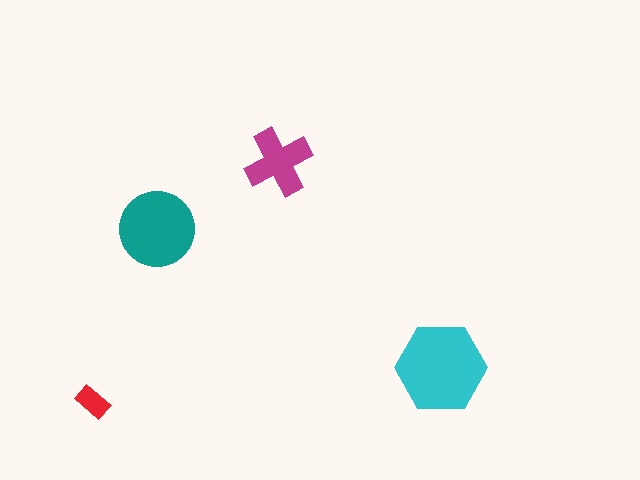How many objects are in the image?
There are 4 objects in the image.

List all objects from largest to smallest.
The cyan hexagon, the teal circle, the magenta cross, the red rectangle.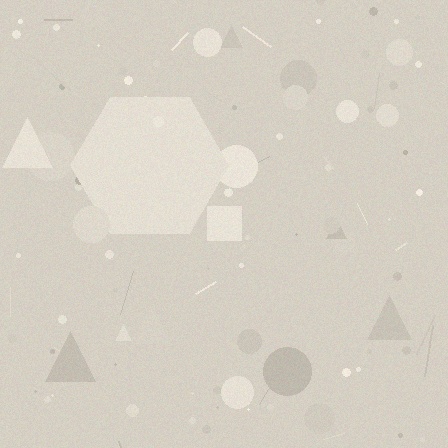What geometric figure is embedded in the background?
A hexagon is embedded in the background.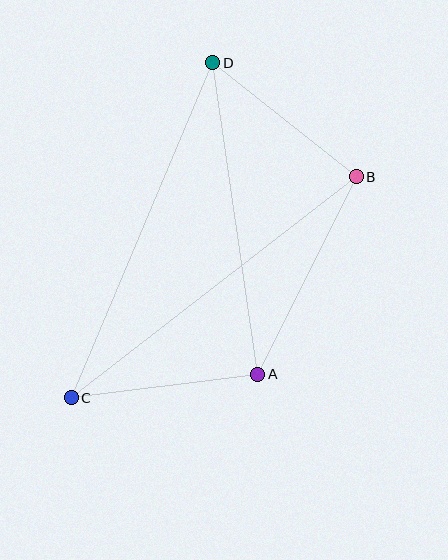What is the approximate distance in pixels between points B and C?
The distance between B and C is approximately 361 pixels.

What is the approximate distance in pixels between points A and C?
The distance between A and C is approximately 188 pixels.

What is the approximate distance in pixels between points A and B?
The distance between A and B is approximately 221 pixels.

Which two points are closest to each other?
Points B and D are closest to each other.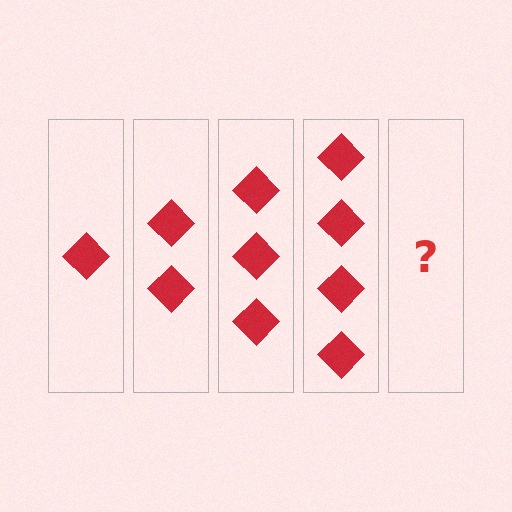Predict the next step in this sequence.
The next step is 5 diamonds.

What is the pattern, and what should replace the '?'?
The pattern is that each step adds one more diamond. The '?' should be 5 diamonds.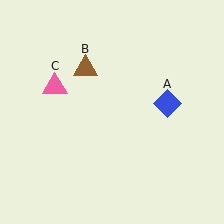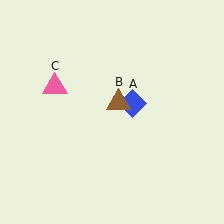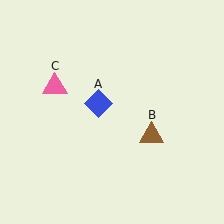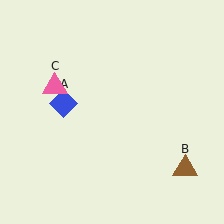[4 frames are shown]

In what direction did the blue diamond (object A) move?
The blue diamond (object A) moved left.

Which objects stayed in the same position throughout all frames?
Pink triangle (object C) remained stationary.